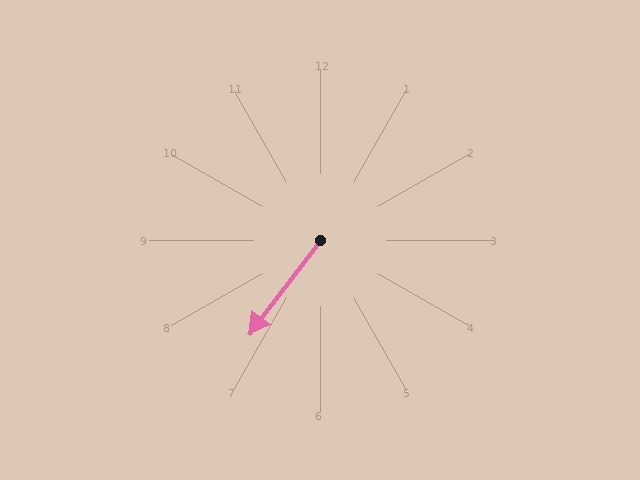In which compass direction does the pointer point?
Southwest.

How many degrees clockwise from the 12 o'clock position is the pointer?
Approximately 217 degrees.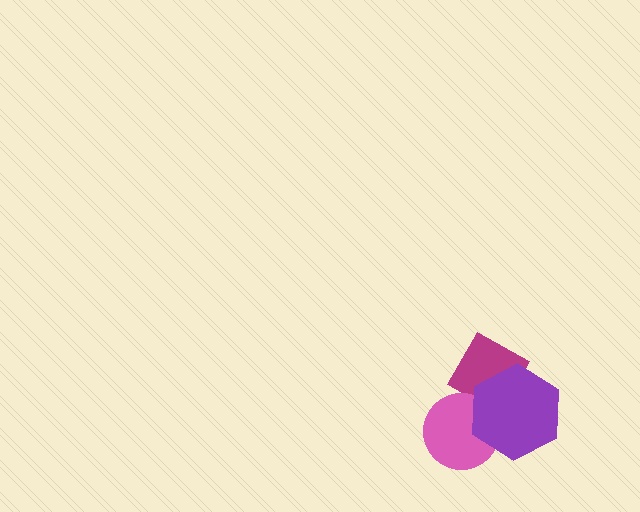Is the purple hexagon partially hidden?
No, no other shape covers it.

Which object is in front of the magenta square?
The purple hexagon is in front of the magenta square.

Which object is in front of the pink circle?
The purple hexagon is in front of the pink circle.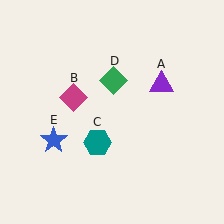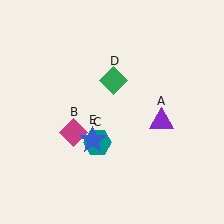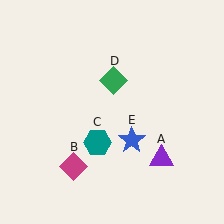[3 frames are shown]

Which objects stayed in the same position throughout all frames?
Teal hexagon (object C) and green diamond (object D) remained stationary.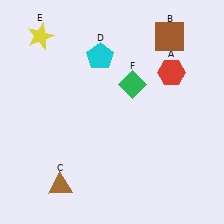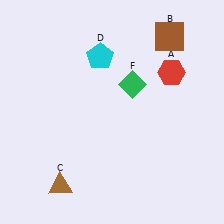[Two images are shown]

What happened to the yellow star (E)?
The yellow star (E) was removed in Image 2. It was in the top-left area of Image 1.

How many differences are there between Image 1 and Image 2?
There is 1 difference between the two images.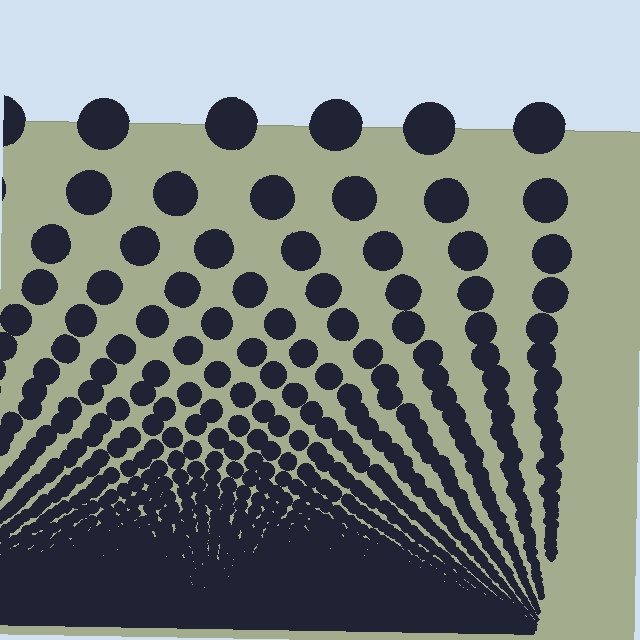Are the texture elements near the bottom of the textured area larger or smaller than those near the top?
Smaller. The gradient is inverted — elements near the bottom are smaller and denser.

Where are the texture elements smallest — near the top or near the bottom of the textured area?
Near the bottom.